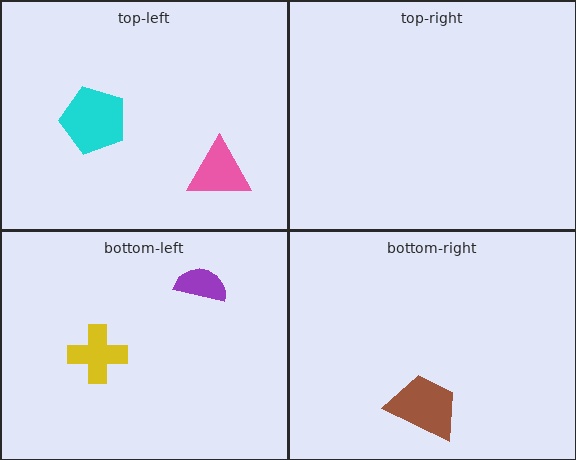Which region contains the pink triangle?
The top-left region.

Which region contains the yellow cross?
The bottom-left region.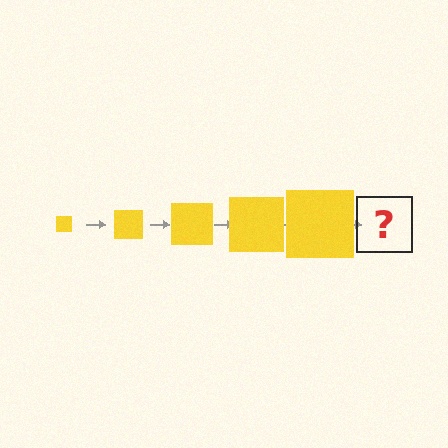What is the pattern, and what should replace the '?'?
The pattern is that the square gets progressively larger each step. The '?' should be a yellow square, larger than the previous one.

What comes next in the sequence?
The next element should be a yellow square, larger than the previous one.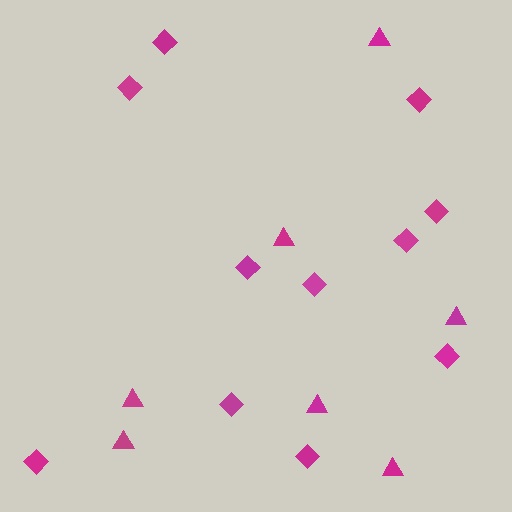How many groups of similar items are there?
There are 2 groups: one group of triangles (7) and one group of diamonds (11).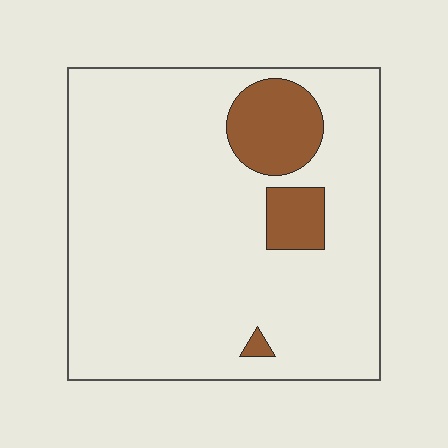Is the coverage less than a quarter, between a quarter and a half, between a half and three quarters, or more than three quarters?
Less than a quarter.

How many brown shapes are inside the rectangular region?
3.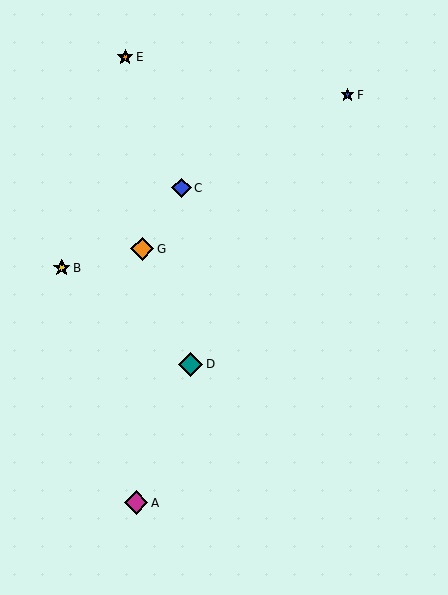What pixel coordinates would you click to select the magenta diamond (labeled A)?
Click at (136, 503) to select the magenta diamond A.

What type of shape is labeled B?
Shape B is a yellow star.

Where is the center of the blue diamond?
The center of the blue diamond is at (182, 188).